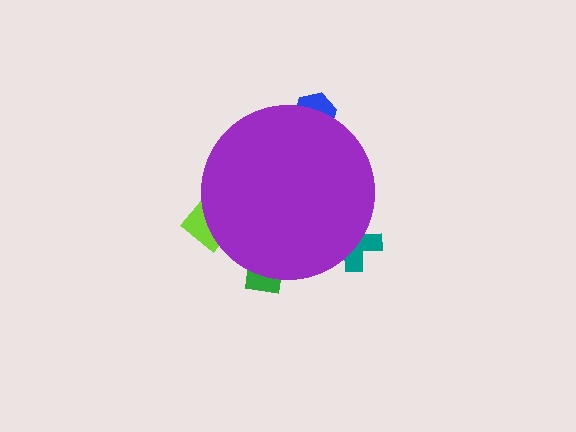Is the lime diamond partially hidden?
Yes, the lime diamond is partially hidden behind the purple circle.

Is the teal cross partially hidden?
Yes, the teal cross is partially hidden behind the purple circle.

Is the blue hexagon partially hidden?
Yes, the blue hexagon is partially hidden behind the purple circle.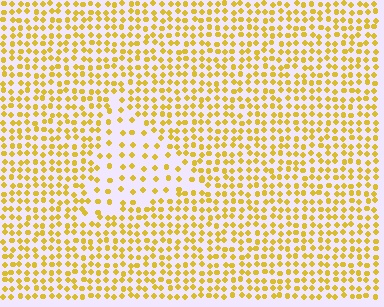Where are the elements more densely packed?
The elements are more densely packed outside the triangle boundary.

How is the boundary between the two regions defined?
The boundary is defined by a change in element density (approximately 2.1x ratio). All elements are the same color, size, and shape.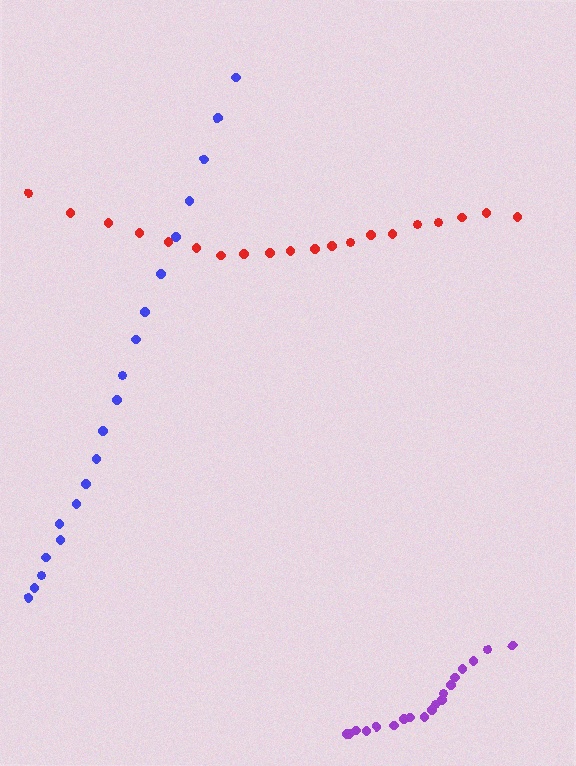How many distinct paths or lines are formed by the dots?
There are 3 distinct paths.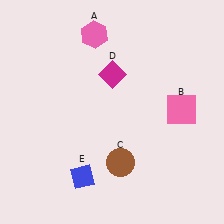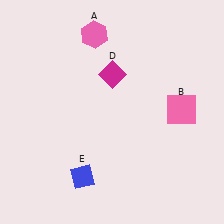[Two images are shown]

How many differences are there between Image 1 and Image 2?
There is 1 difference between the two images.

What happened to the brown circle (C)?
The brown circle (C) was removed in Image 2. It was in the bottom-right area of Image 1.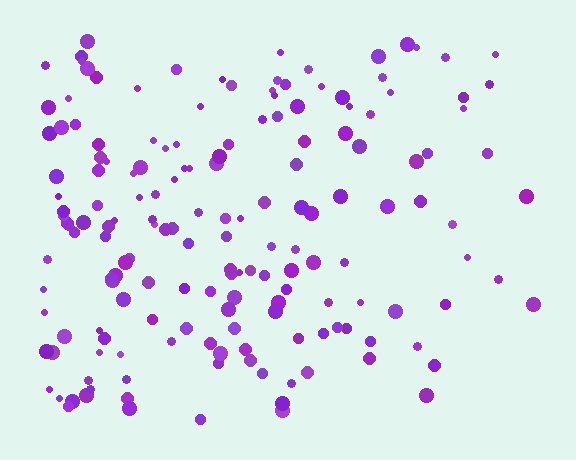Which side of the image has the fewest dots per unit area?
The right.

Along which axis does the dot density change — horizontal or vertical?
Horizontal.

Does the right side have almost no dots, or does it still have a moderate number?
Still a moderate number, just noticeably fewer than the left.